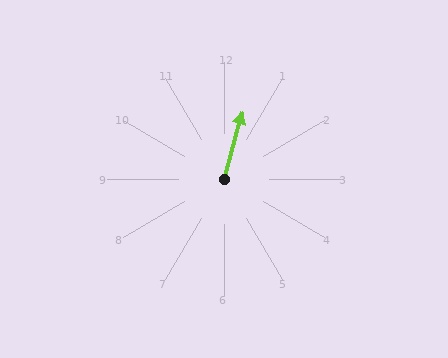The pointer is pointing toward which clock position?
Roughly 1 o'clock.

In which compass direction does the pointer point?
North.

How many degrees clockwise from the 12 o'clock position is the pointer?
Approximately 15 degrees.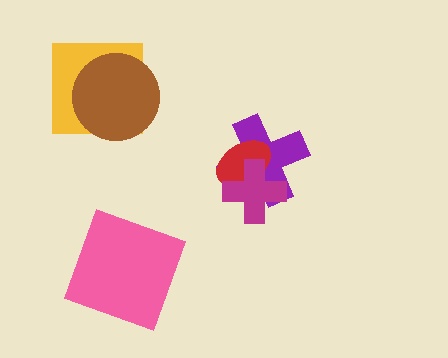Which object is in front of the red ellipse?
The magenta cross is in front of the red ellipse.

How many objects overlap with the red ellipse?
2 objects overlap with the red ellipse.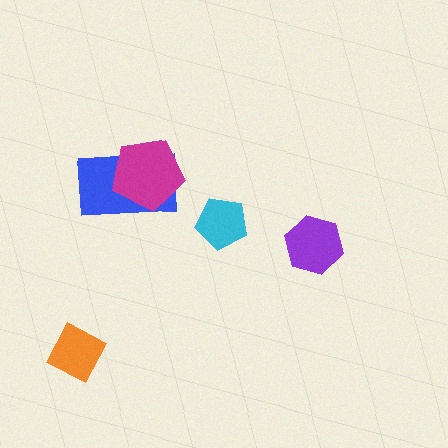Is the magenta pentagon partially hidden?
No, no other shape covers it.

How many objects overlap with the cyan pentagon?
0 objects overlap with the cyan pentagon.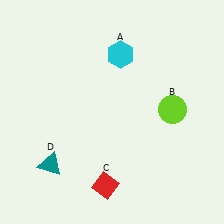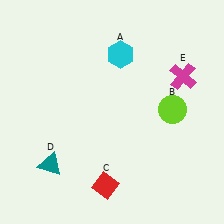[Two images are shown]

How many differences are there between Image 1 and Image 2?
There is 1 difference between the two images.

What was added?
A magenta cross (E) was added in Image 2.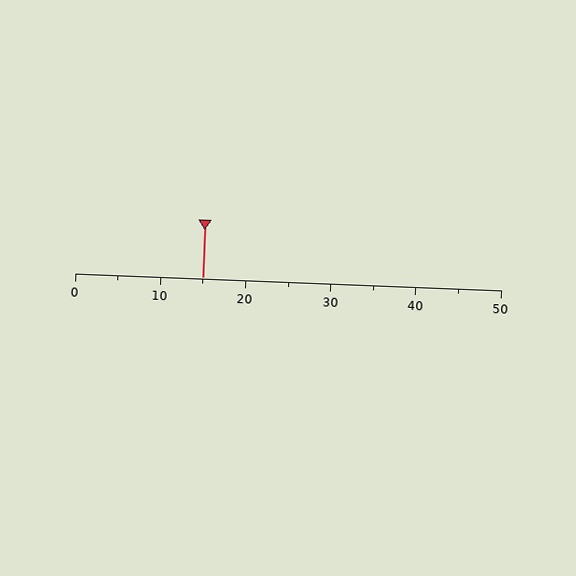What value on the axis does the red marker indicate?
The marker indicates approximately 15.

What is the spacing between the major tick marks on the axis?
The major ticks are spaced 10 apart.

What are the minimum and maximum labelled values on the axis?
The axis runs from 0 to 50.